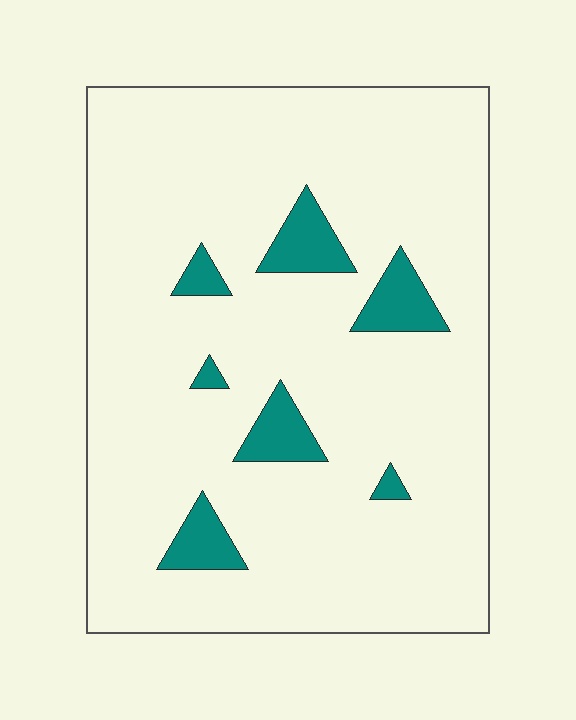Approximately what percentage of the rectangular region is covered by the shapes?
Approximately 10%.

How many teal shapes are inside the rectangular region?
7.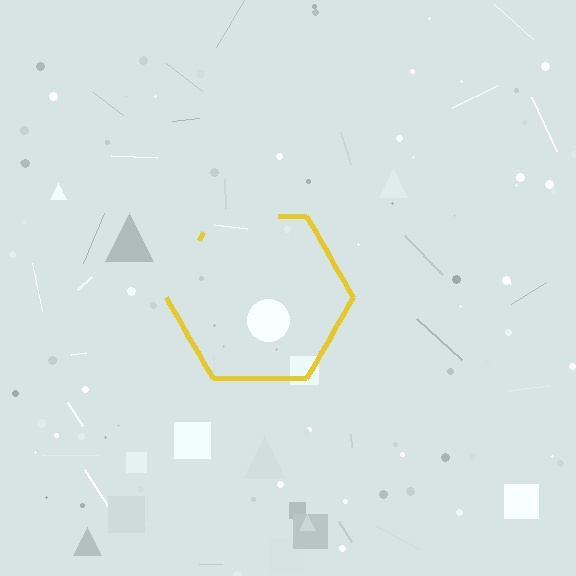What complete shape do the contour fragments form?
The contour fragments form a hexagon.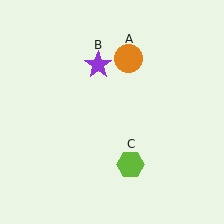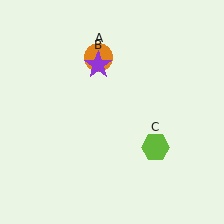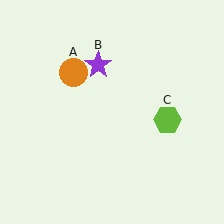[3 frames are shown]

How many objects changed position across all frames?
2 objects changed position: orange circle (object A), lime hexagon (object C).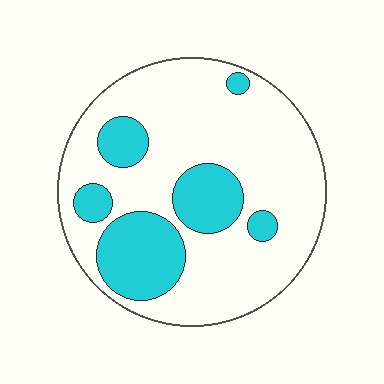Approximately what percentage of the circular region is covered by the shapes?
Approximately 25%.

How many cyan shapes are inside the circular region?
6.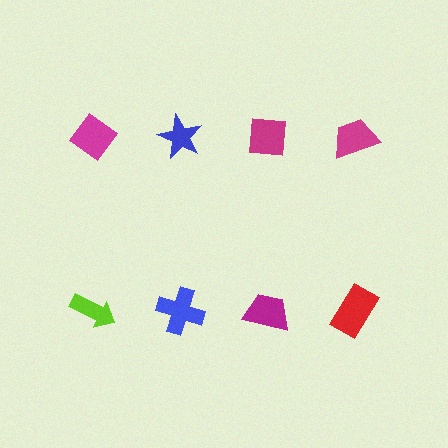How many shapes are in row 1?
4 shapes.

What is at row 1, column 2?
A blue star.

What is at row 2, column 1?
A lime arrow.